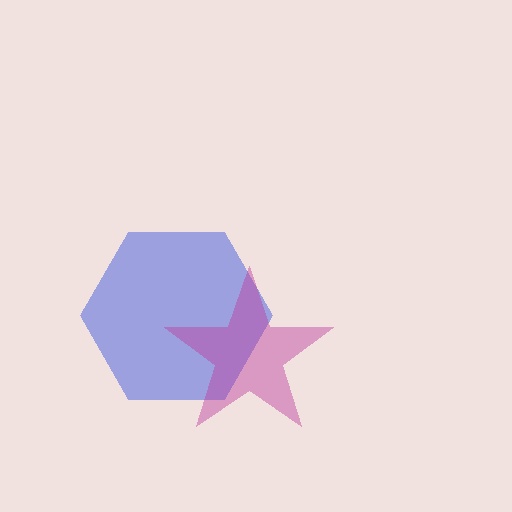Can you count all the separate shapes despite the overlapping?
Yes, there are 2 separate shapes.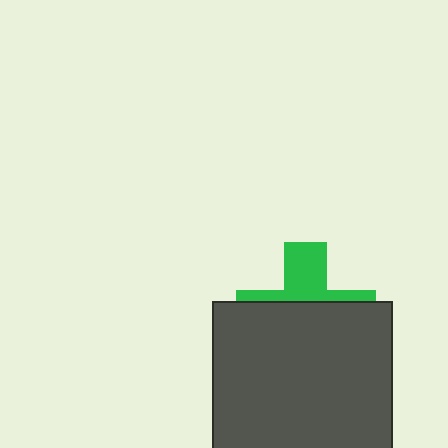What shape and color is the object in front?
The object in front is a dark gray square.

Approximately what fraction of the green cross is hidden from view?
Roughly 63% of the green cross is hidden behind the dark gray square.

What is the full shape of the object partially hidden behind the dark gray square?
The partially hidden object is a green cross.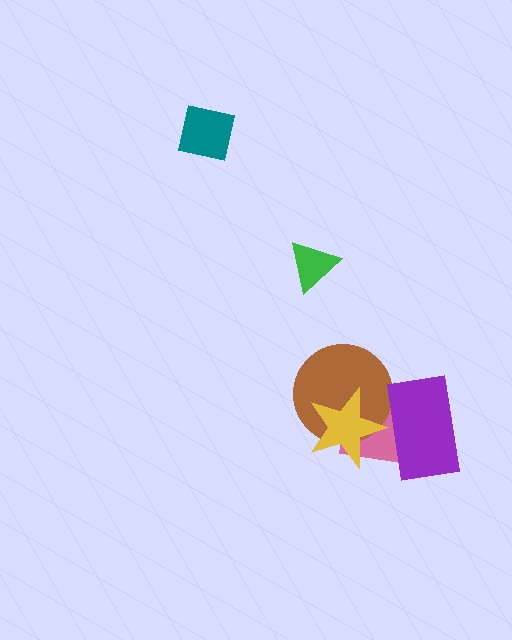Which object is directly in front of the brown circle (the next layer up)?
The yellow star is directly in front of the brown circle.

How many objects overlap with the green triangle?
0 objects overlap with the green triangle.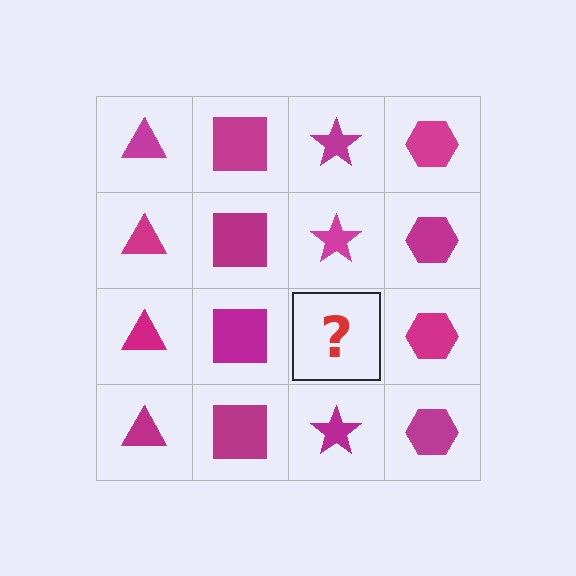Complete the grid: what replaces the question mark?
The question mark should be replaced with a magenta star.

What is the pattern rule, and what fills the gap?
The rule is that each column has a consistent shape. The gap should be filled with a magenta star.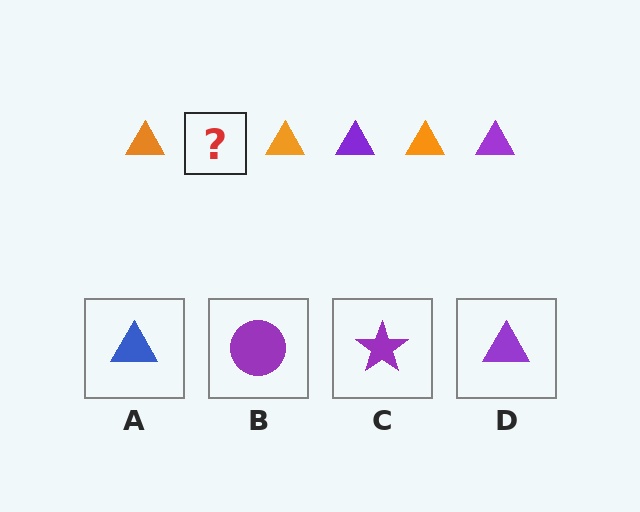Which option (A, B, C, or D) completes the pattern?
D.